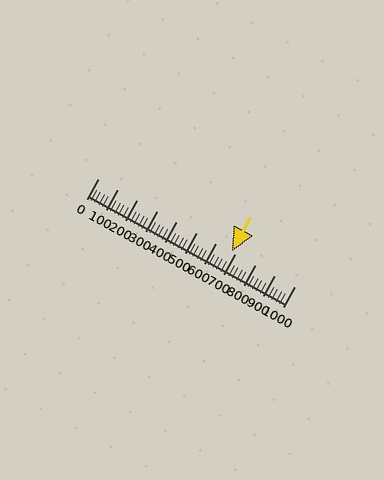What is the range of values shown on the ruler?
The ruler shows values from 0 to 1000.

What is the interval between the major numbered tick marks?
The major tick marks are spaced 100 units apart.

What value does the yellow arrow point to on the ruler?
The yellow arrow points to approximately 680.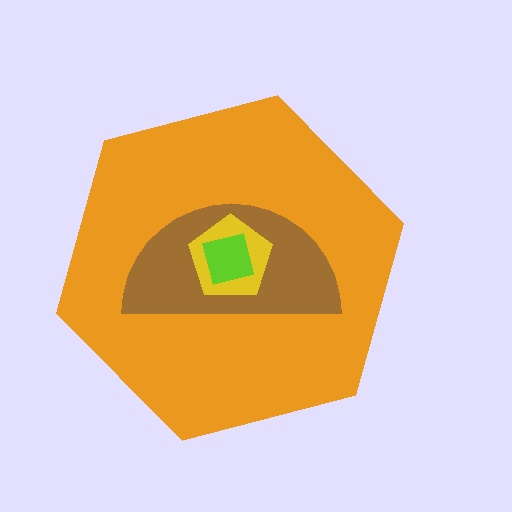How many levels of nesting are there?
4.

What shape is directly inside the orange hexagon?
The brown semicircle.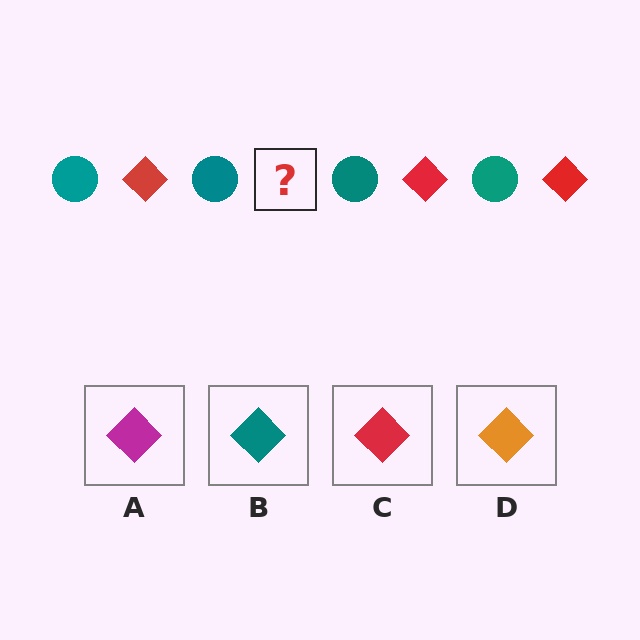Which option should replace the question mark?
Option C.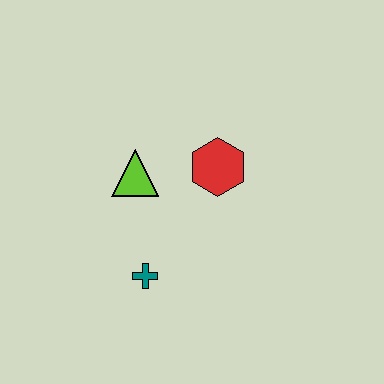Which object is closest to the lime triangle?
The red hexagon is closest to the lime triangle.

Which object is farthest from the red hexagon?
The teal cross is farthest from the red hexagon.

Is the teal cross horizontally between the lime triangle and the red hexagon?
Yes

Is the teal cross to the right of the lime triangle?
Yes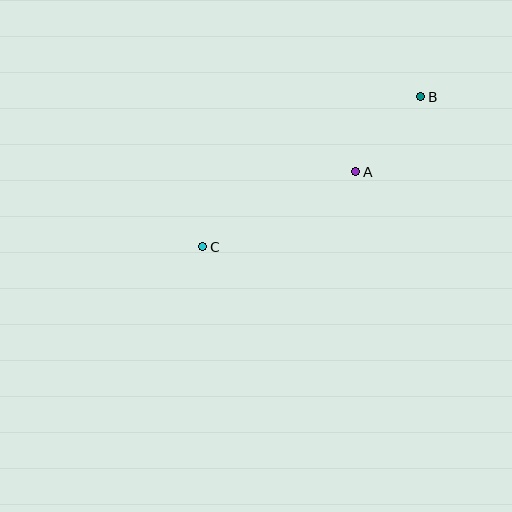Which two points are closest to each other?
Points A and B are closest to each other.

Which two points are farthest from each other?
Points B and C are farthest from each other.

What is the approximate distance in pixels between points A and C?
The distance between A and C is approximately 170 pixels.